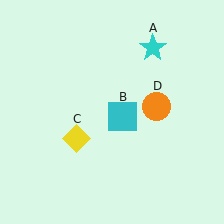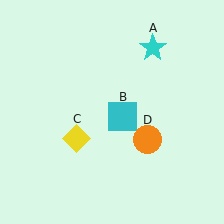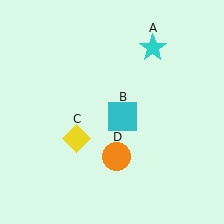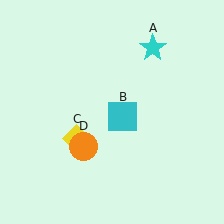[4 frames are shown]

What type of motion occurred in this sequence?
The orange circle (object D) rotated clockwise around the center of the scene.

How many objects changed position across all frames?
1 object changed position: orange circle (object D).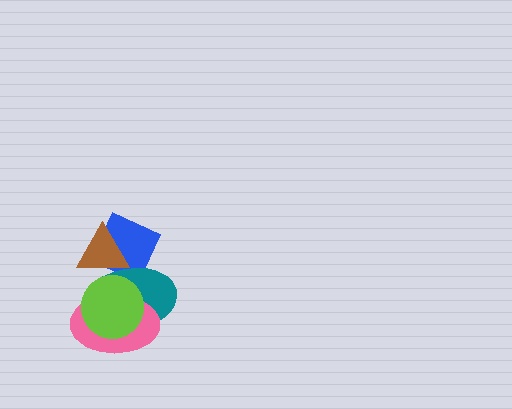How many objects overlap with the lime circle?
3 objects overlap with the lime circle.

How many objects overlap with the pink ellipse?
2 objects overlap with the pink ellipse.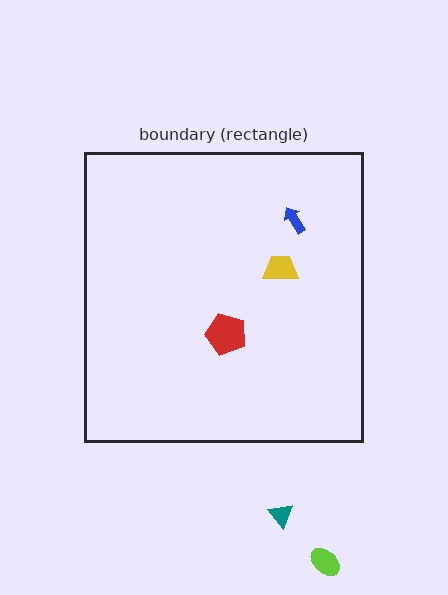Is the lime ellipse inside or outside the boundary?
Outside.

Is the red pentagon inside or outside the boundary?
Inside.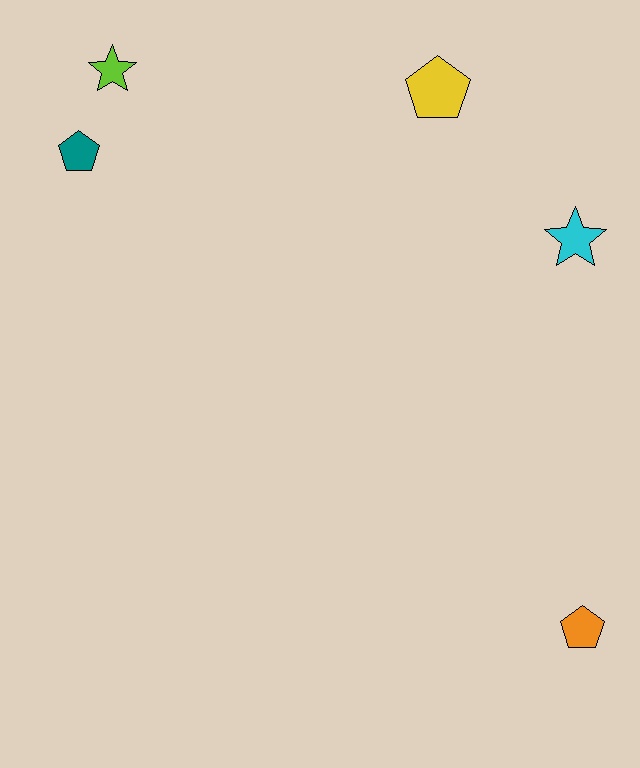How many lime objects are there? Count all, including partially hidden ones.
There is 1 lime object.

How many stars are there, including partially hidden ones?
There are 2 stars.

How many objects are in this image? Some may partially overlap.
There are 5 objects.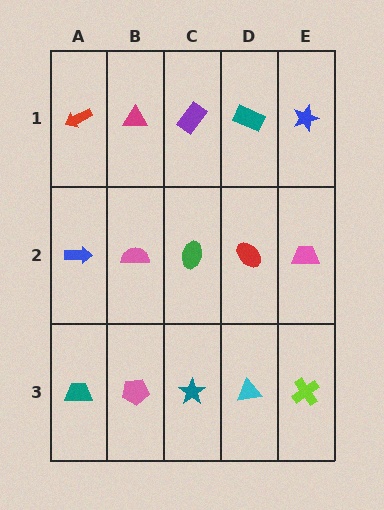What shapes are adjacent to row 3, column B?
A pink semicircle (row 2, column B), a teal trapezoid (row 3, column A), a teal star (row 3, column C).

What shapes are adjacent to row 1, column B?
A pink semicircle (row 2, column B), a red arrow (row 1, column A), a purple rectangle (row 1, column C).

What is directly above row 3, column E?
A pink trapezoid.